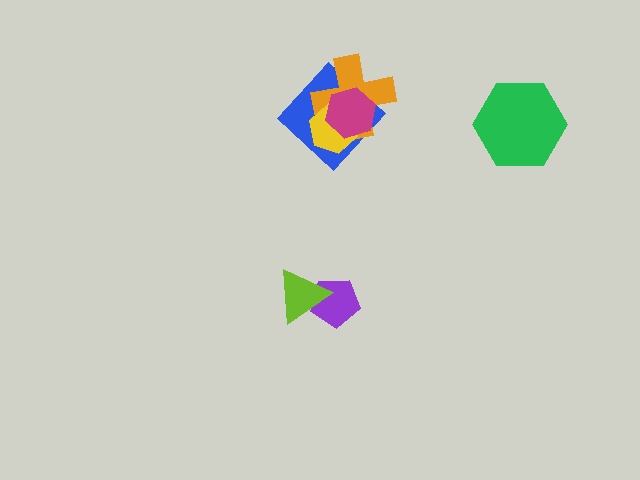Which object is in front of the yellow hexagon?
The magenta hexagon is in front of the yellow hexagon.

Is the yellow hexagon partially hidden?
Yes, it is partially covered by another shape.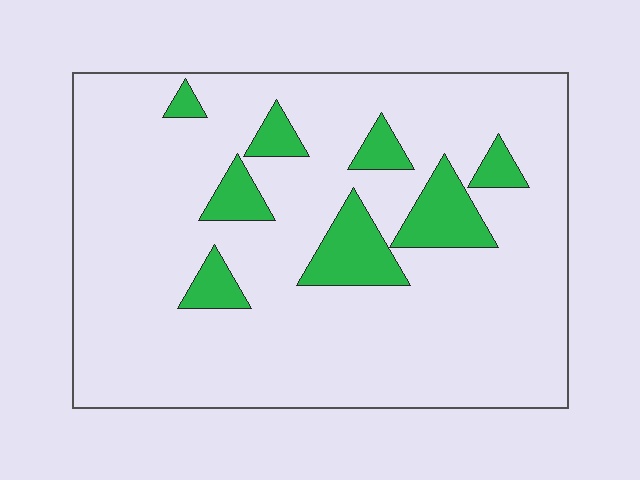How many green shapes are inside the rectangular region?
8.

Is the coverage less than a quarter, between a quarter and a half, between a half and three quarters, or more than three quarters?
Less than a quarter.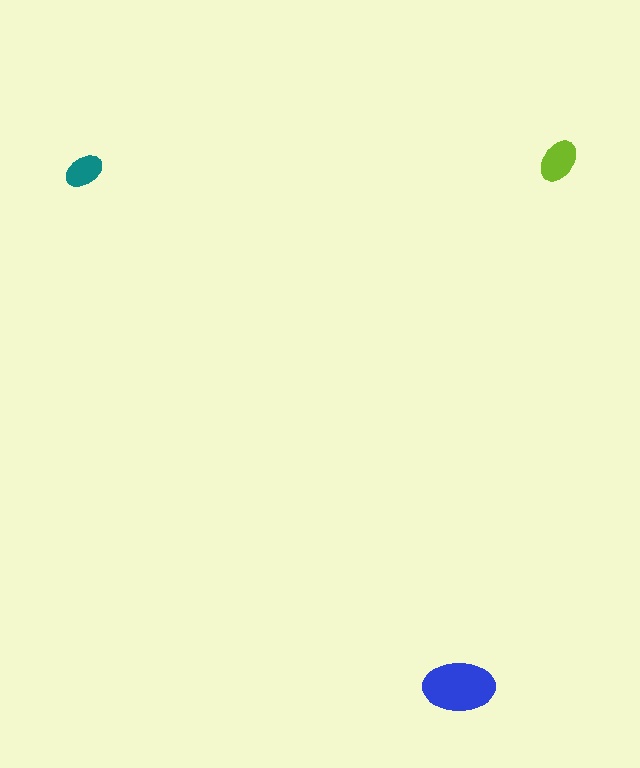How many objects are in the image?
There are 3 objects in the image.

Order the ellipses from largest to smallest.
the blue one, the lime one, the teal one.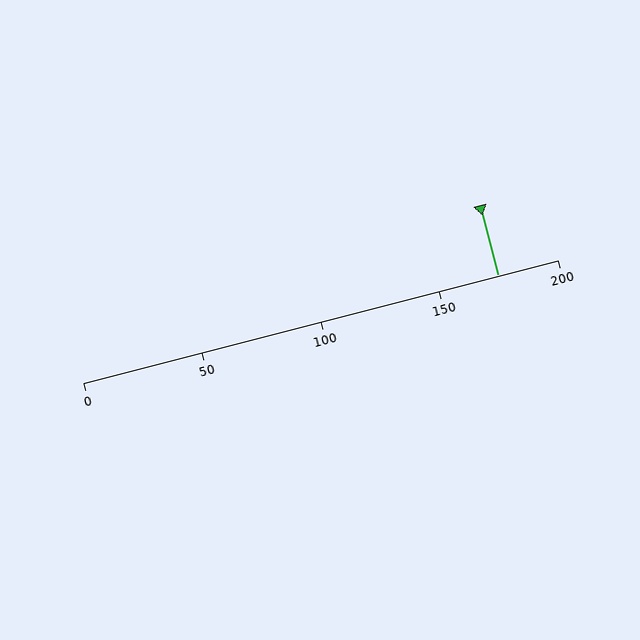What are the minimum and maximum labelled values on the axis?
The axis runs from 0 to 200.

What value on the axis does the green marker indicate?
The marker indicates approximately 175.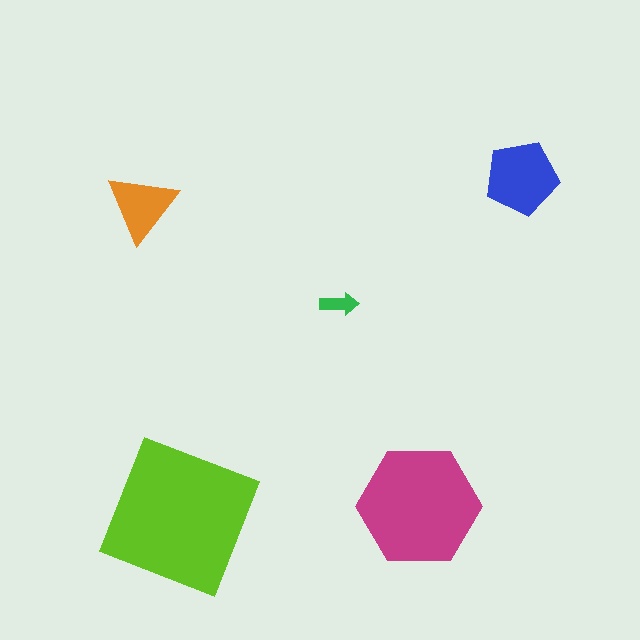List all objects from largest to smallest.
The lime square, the magenta hexagon, the blue pentagon, the orange triangle, the green arrow.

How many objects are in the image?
There are 5 objects in the image.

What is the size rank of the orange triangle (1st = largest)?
4th.